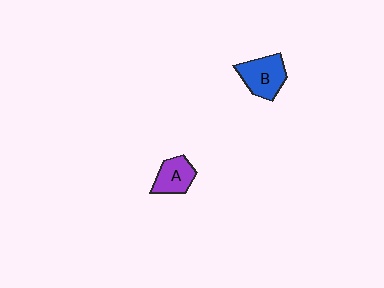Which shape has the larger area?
Shape B (blue).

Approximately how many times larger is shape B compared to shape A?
Approximately 1.3 times.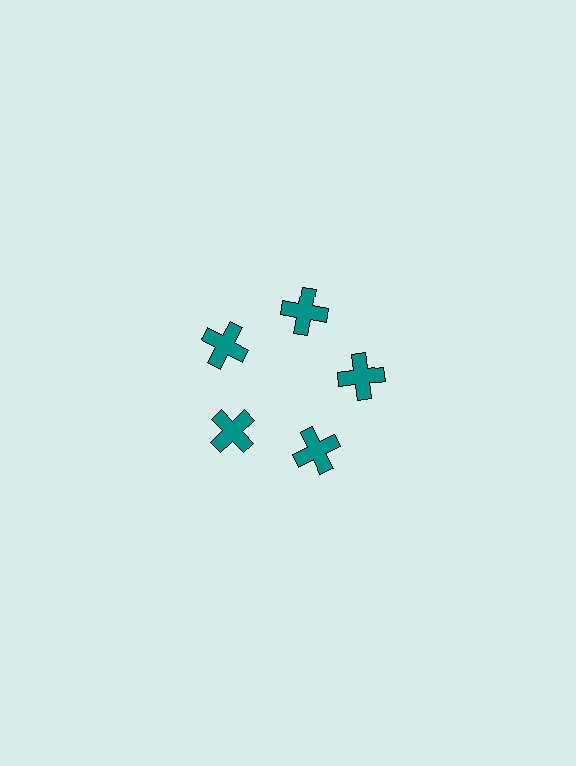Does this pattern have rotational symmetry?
Yes, this pattern has 5-fold rotational symmetry. It looks the same after rotating 72 degrees around the center.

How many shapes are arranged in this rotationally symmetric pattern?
There are 5 shapes, arranged in 5 groups of 1.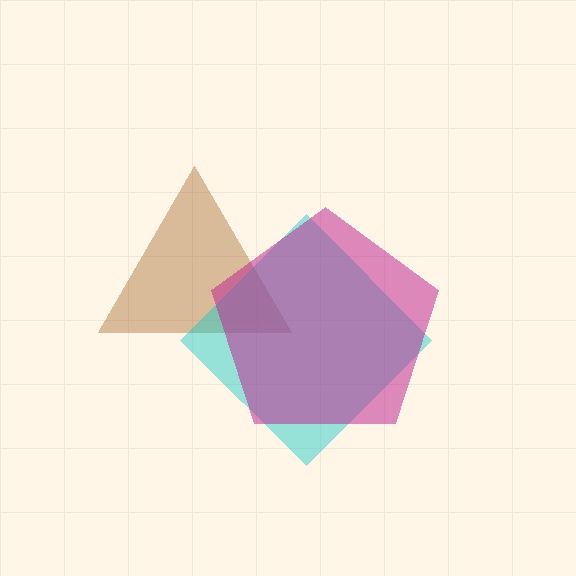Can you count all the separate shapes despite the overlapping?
Yes, there are 3 separate shapes.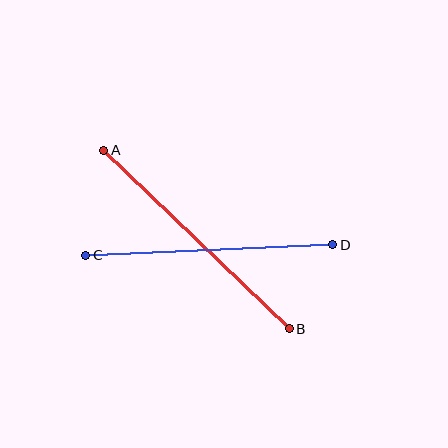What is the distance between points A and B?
The distance is approximately 257 pixels.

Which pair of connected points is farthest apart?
Points A and B are farthest apart.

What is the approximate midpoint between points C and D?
The midpoint is at approximately (209, 250) pixels.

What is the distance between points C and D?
The distance is approximately 247 pixels.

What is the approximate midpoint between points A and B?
The midpoint is at approximately (197, 240) pixels.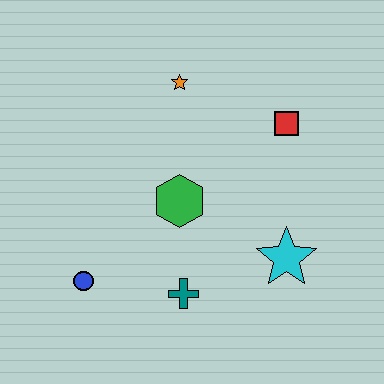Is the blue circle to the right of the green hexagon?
No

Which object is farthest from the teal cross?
The orange star is farthest from the teal cross.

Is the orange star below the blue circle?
No